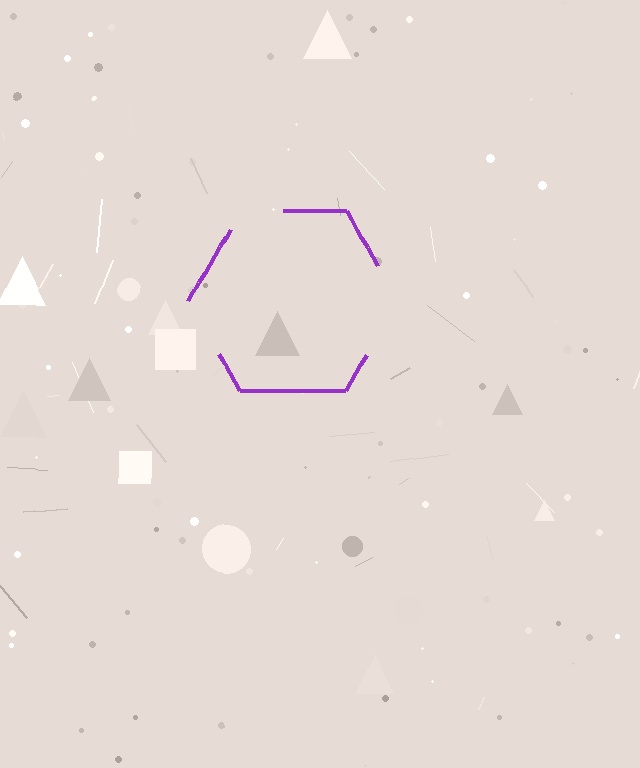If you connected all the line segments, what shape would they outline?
They would outline a hexagon.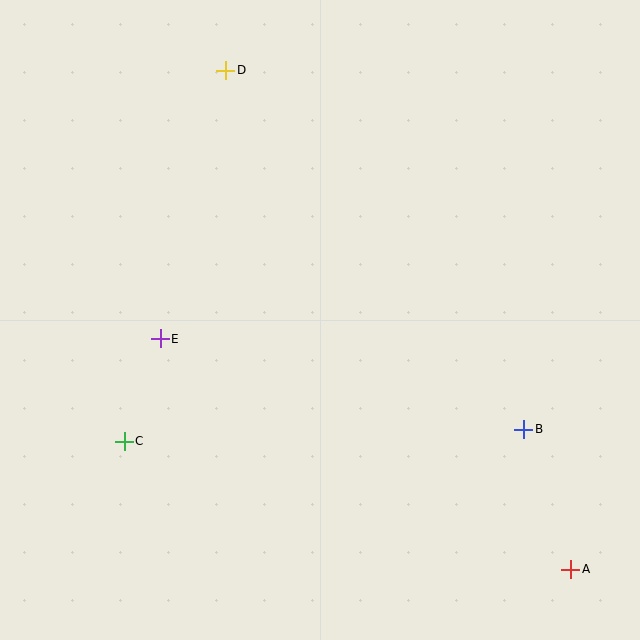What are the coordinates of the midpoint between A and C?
The midpoint between A and C is at (347, 505).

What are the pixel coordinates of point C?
Point C is at (124, 441).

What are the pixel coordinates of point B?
Point B is at (524, 429).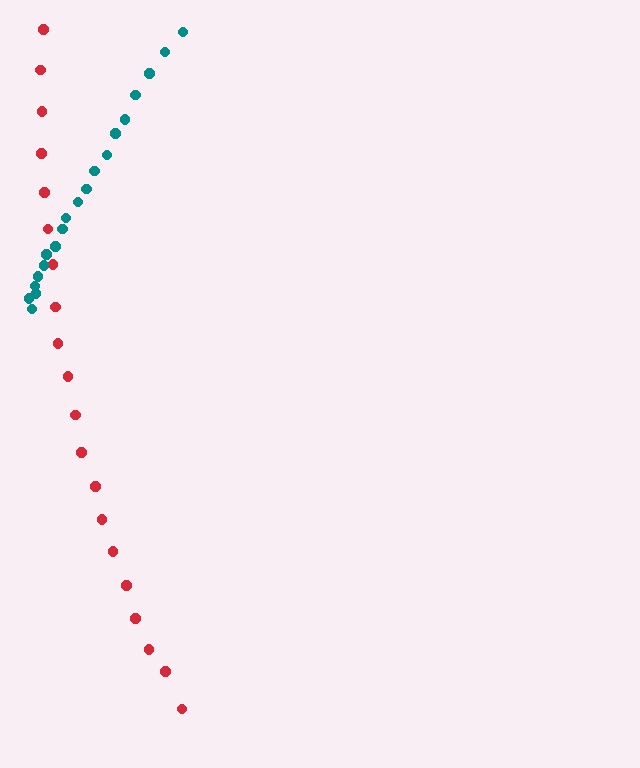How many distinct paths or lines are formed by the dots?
There are 2 distinct paths.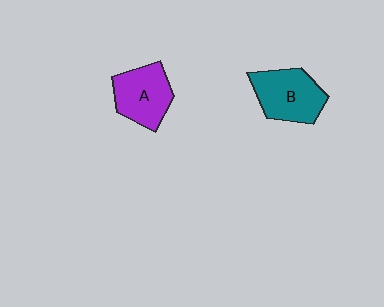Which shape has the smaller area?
Shape A (purple).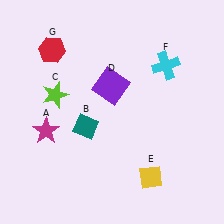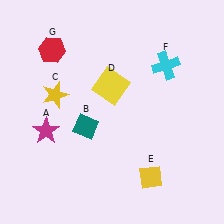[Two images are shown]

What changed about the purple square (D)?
In Image 1, D is purple. In Image 2, it changed to yellow.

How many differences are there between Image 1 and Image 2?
There are 2 differences between the two images.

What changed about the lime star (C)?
In Image 1, C is lime. In Image 2, it changed to yellow.